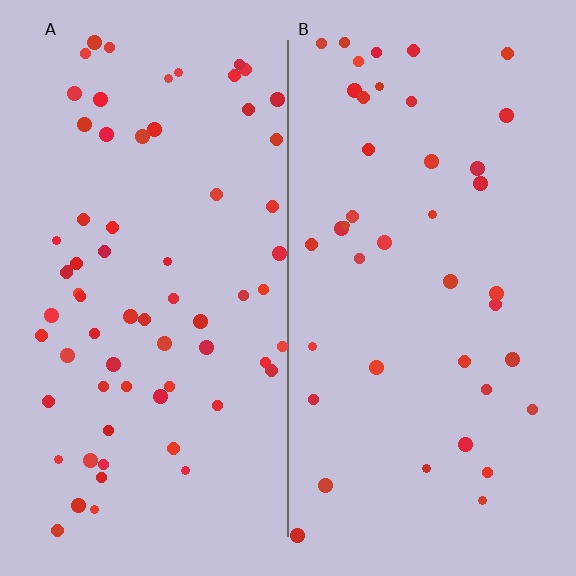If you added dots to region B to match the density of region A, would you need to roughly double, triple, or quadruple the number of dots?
Approximately double.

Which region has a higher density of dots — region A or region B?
A (the left).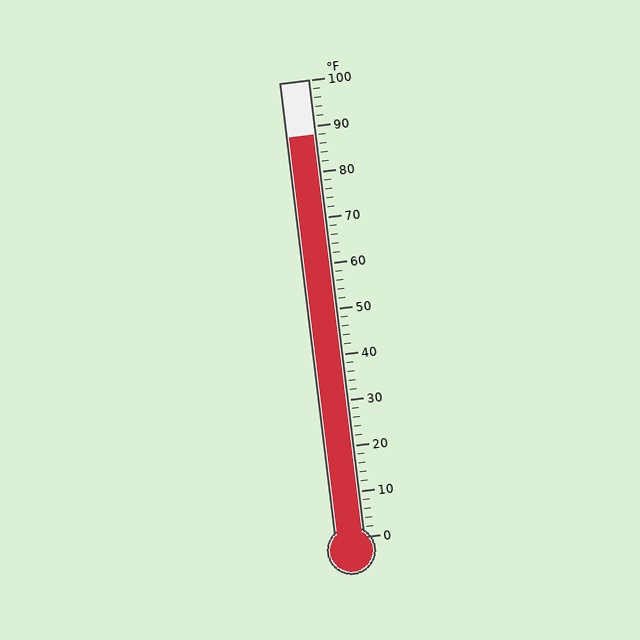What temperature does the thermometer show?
The thermometer shows approximately 88°F.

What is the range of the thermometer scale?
The thermometer scale ranges from 0°F to 100°F.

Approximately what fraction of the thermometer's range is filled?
The thermometer is filled to approximately 90% of its range.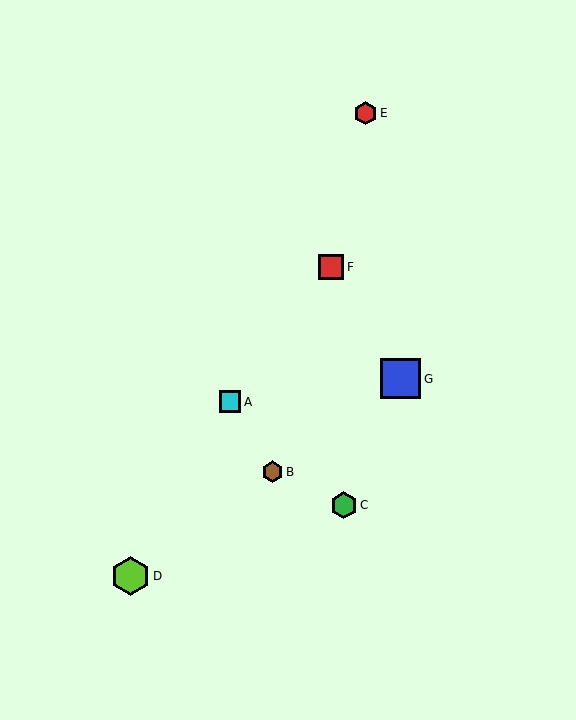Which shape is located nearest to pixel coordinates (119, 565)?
The lime hexagon (labeled D) at (131, 576) is nearest to that location.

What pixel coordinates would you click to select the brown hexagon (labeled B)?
Click at (272, 472) to select the brown hexagon B.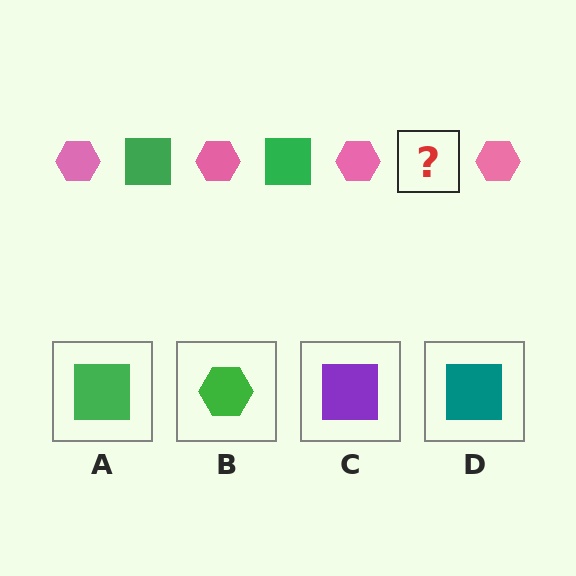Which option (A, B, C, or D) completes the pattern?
A.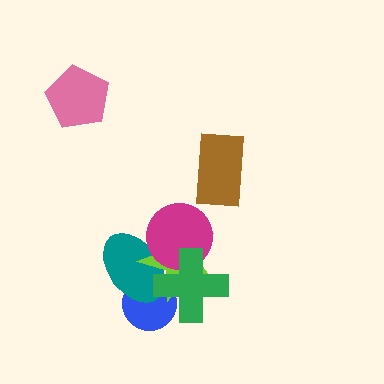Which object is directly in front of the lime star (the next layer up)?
The magenta circle is directly in front of the lime star.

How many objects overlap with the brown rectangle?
0 objects overlap with the brown rectangle.